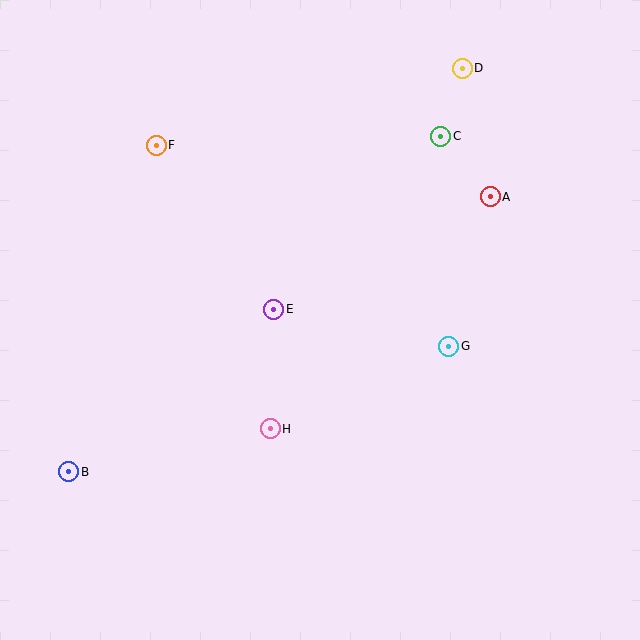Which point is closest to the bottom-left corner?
Point B is closest to the bottom-left corner.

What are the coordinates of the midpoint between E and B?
The midpoint between E and B is at (171, 391).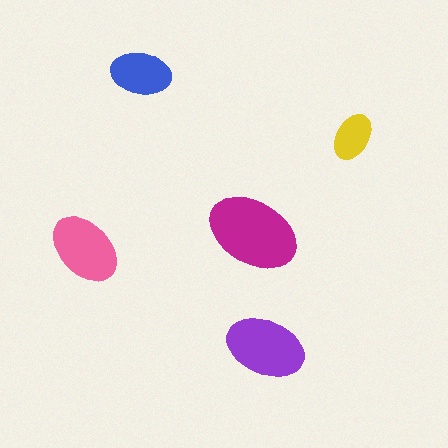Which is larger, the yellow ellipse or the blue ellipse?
The blue one.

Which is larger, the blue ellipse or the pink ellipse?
The pink one.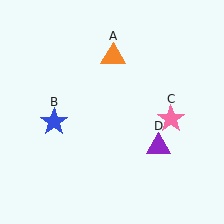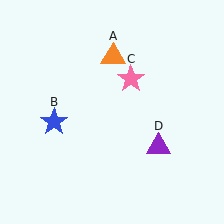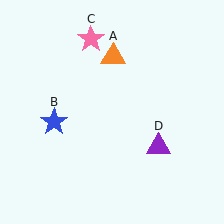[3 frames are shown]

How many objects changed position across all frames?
1 object changed position: pink star (object C).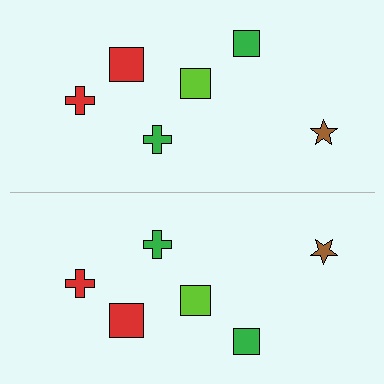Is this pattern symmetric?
Yes, this pattern has bilateral (reflection) symmetry.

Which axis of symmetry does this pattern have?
The pattern has a horizontal axis of symmetry running through the center of the image.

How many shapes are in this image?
There are 12 shapes in this image.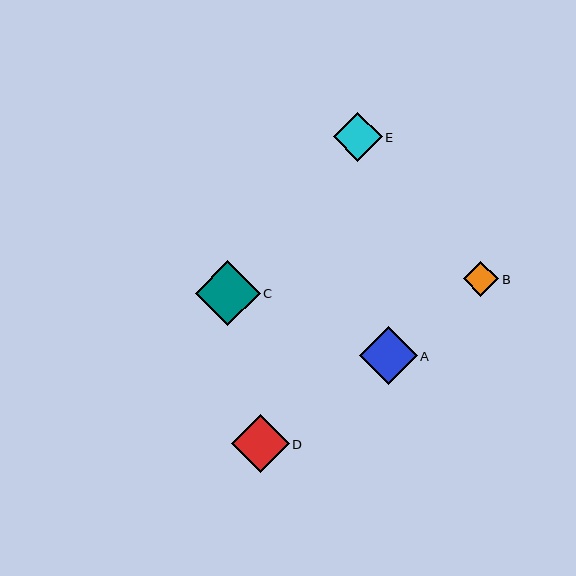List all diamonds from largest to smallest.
From largest to smallest: C, D, A, E, B.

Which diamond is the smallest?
Diamond B is the smallest with a size of approximately 36 pixels.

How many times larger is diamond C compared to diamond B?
Diamond C is approximately 1.8 times the size of diamond B.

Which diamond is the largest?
Diamond C is the largest with a size of approximately 65 pixels.